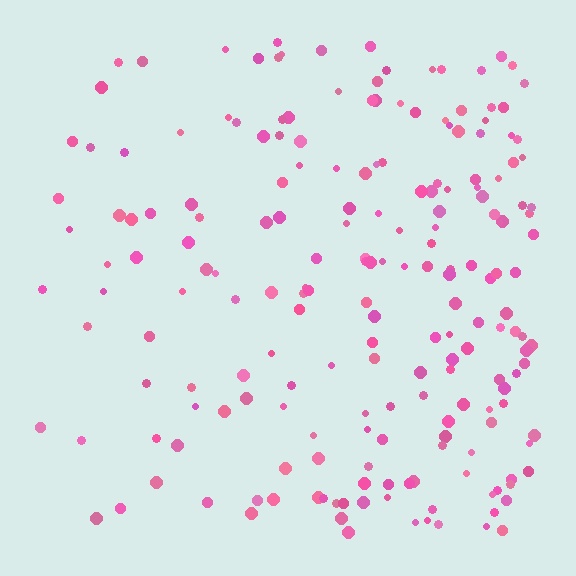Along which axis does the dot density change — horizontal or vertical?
Horizontal.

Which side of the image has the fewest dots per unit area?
The left.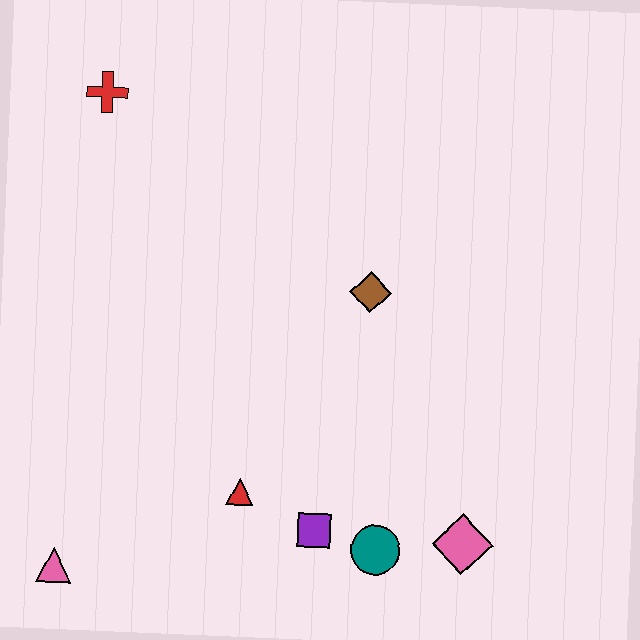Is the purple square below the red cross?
Yes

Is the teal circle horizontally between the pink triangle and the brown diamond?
No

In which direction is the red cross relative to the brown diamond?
The red cross is to the left of the brown diamond.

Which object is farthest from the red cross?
The pink diamond is farthest from the red cross.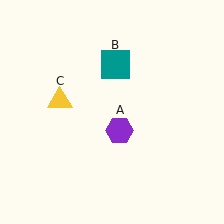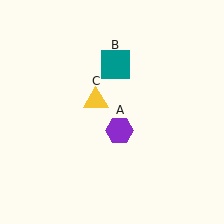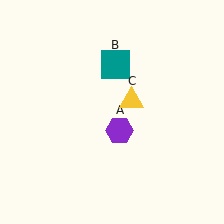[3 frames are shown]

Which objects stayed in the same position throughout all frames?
Purple hexagon (object A) and teal square (object B) remained stationary.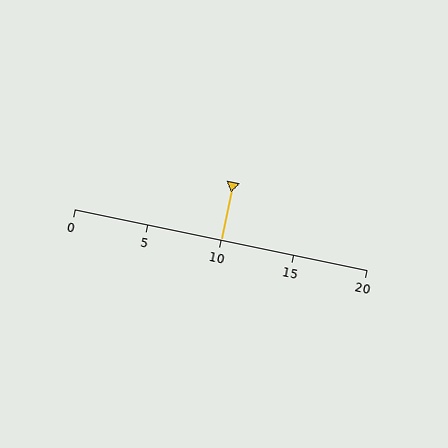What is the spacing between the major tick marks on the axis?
The major ticks are spaced 5 apart.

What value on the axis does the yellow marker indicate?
The marker indicates approximately 10.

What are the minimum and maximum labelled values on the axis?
The axis runs from 0 to 20.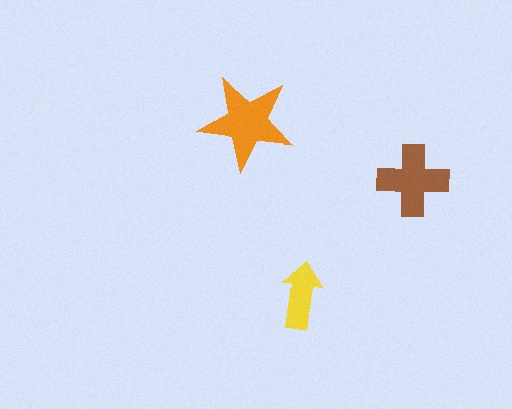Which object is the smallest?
The yellow arrow.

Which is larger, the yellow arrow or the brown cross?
The brown cross.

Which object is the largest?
The orange star.